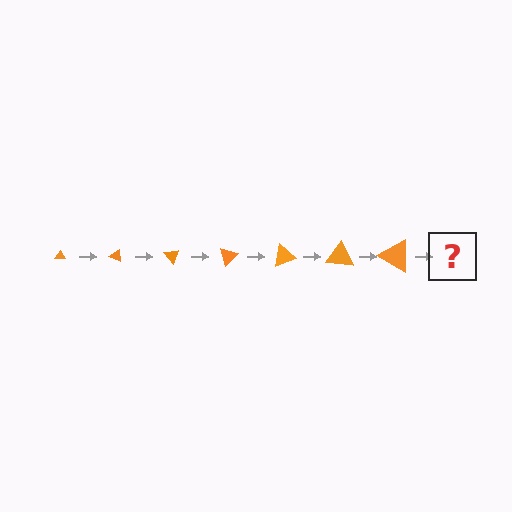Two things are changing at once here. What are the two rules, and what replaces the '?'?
The two rules are that the triangle grows larger each step and it rotates 25 degrees each step. The '?' should be a triangle, larger than the previous one and rotated 175 degrees from the start.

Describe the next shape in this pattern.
It should be a triangle, larger than the previous one and rotated 175 degrees from the start.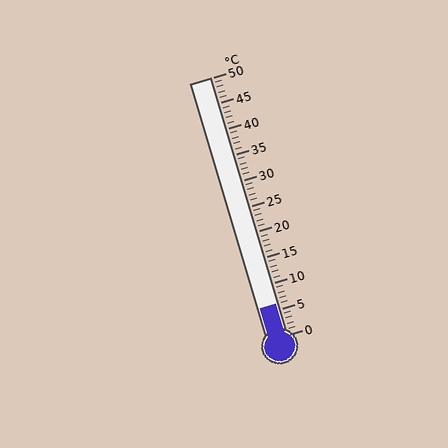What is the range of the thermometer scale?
The thermometer scale ranges from 0°C to 50°C.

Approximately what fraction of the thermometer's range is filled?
The thermometer is filled to approximately 10% of its range.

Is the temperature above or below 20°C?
The temperature is below 20°C.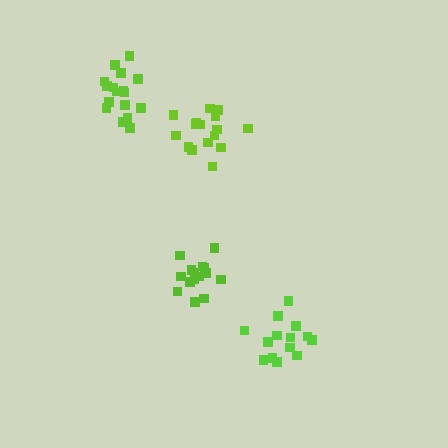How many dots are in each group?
Group 1: 16 dots, Group 2: 17 dots, Group 3: 16 dots, Group 4: 14 dots (63 total).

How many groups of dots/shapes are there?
There are 4 groups.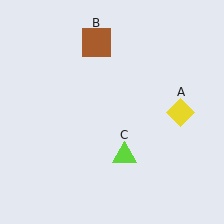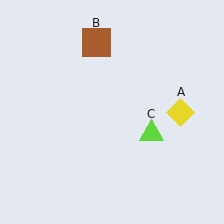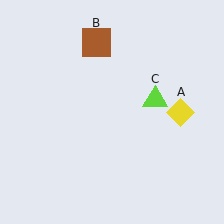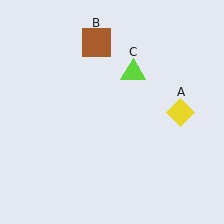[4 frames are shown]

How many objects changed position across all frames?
1 object changed position: lime triangle (object C).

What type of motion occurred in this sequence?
The lime triangle (object C) rotated counterclockwise around the center of the scene.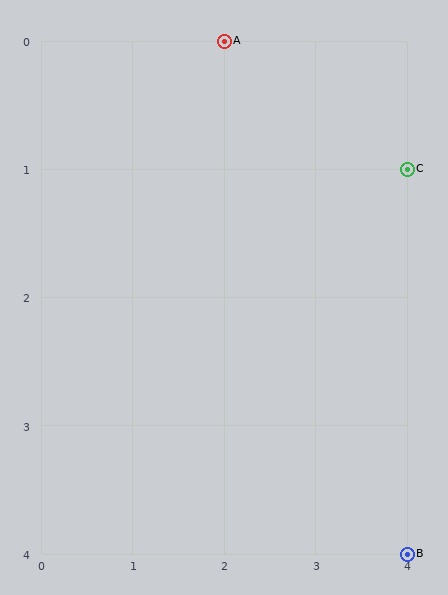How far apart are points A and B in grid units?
Points A and B are 2 columns and 4 rows apart (about 4.5 grid units diagonally).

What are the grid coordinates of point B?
Point B is at grid coordinates (4, 4).